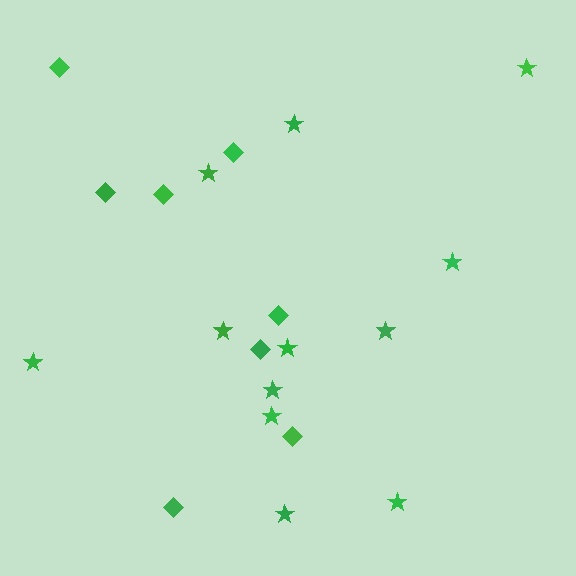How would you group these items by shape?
There are 2 groups: one group of stars (12) and one group of diamonds (8).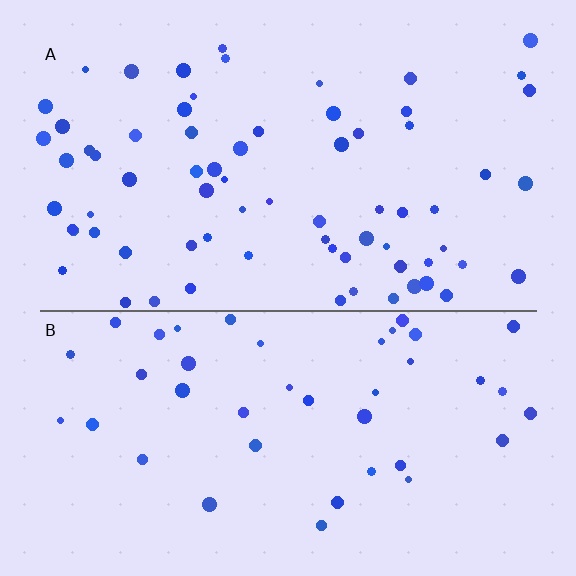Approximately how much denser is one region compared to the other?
Approximately 1.7× — region A over region B.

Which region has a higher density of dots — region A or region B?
A (the top).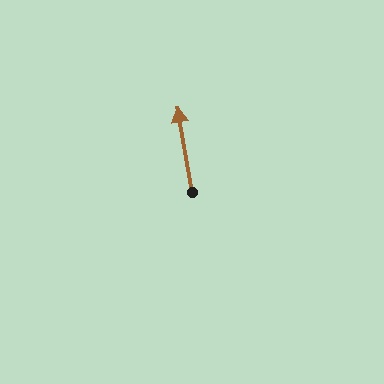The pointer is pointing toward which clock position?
Roughly 12 o'clock.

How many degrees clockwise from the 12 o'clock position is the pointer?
Approximately 350 degrees.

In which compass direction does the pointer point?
North.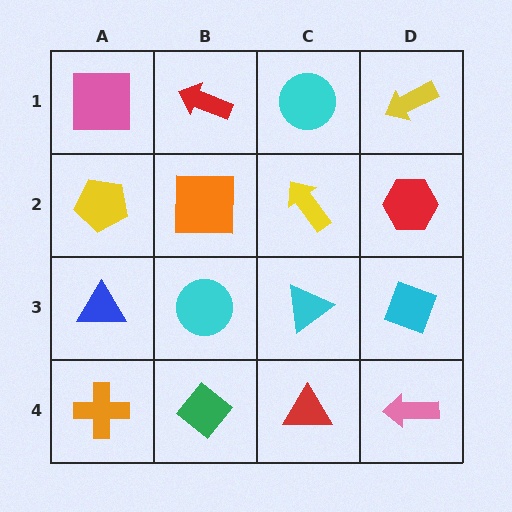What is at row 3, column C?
A cyan triangle.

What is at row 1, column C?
A cyan circle.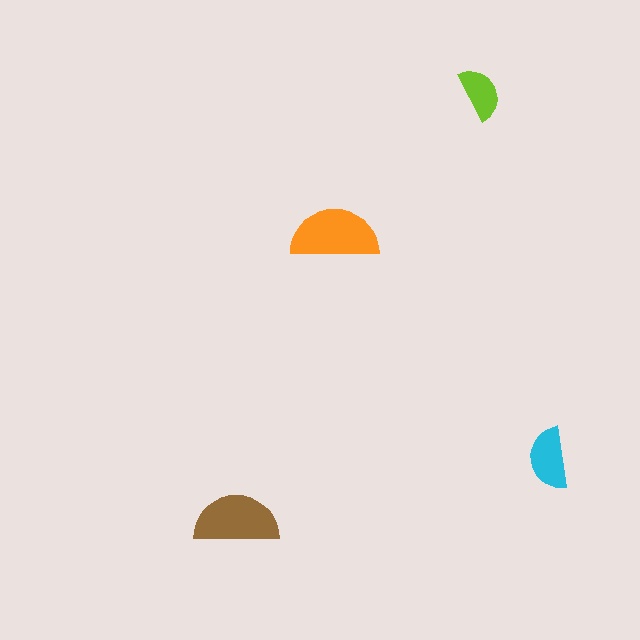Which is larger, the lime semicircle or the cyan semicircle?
The cyan one.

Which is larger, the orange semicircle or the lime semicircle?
The orange one.